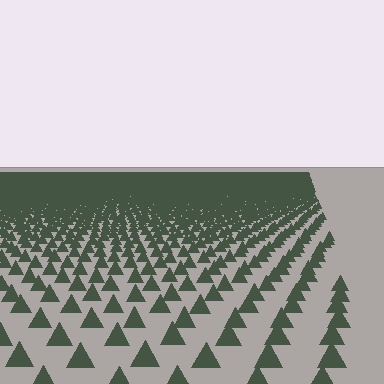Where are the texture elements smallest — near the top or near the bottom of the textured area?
Near the top.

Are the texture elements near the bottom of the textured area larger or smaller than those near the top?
Larger. Near the bottom, elements are closer to the viewer and appear at a bigger on-screen size.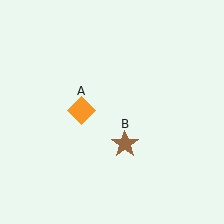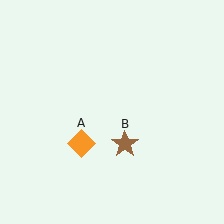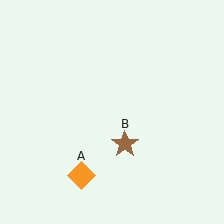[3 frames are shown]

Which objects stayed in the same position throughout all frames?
Brown star (object B) remained stationary.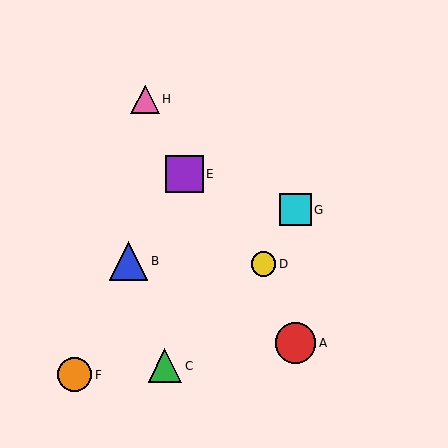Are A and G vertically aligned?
Yes, both are at x≈295.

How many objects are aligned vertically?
2 objects (A, G) are aligned vertically.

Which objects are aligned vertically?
Objects A, G are aligned vertically.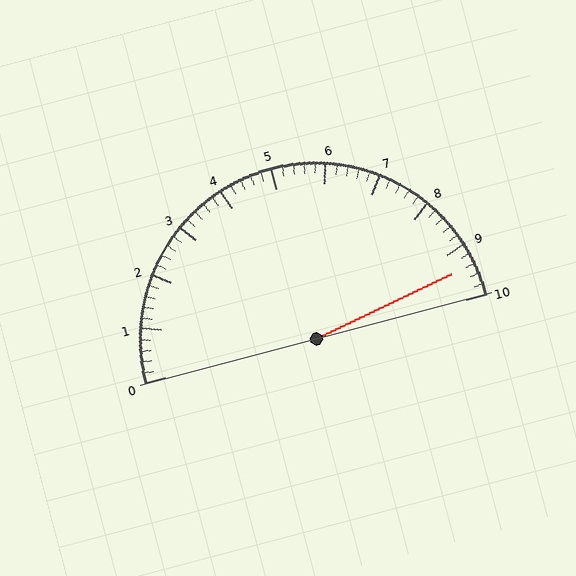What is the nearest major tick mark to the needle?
The nearest major tick mark is 9.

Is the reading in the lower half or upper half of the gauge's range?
The reading is in the upper half of the range (0 to 10).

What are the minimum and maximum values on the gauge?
The gauge ranges from 0 to 10.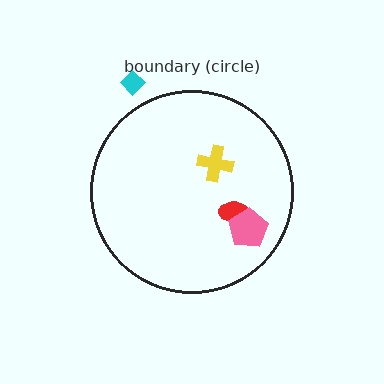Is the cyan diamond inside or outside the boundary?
Outside.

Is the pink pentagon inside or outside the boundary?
Inside.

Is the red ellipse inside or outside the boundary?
Inside.